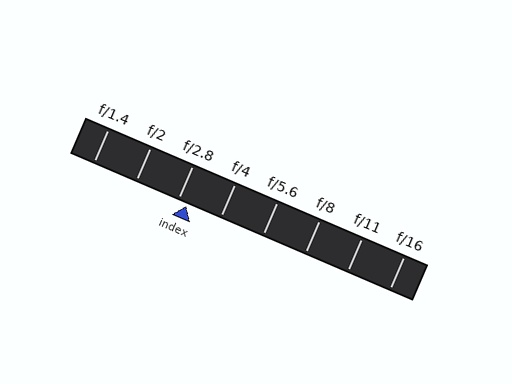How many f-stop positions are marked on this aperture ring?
There are 8 f-stop positions marked.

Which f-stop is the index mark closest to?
The index mark is closest to f/2.8.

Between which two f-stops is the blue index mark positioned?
The index mark is between f/2.8 and f/4.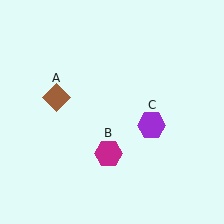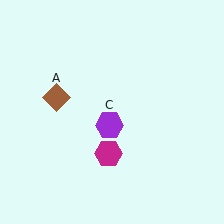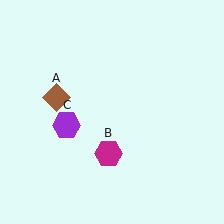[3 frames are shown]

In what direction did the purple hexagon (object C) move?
The purple hexagon (object C) moved left.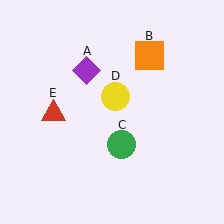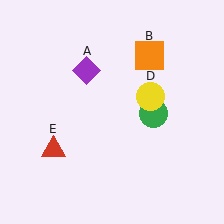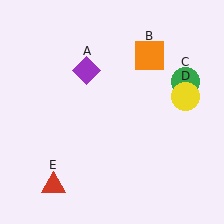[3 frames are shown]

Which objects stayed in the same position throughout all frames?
Purple diamond (object A) and orange square (object B) remained stationary.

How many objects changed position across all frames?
3 objects changed position: green circle (object C), yellow circle (object D), red triangle (object E).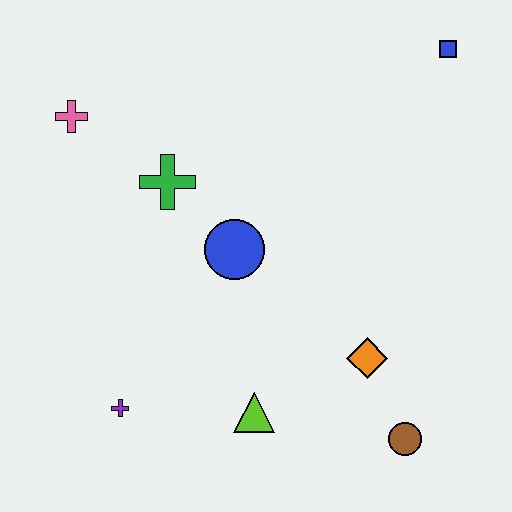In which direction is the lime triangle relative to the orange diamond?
The lime triangle is to the left of the orange diamond.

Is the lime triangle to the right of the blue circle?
Yes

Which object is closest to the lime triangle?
The orange diamond is closest to the lime triangle.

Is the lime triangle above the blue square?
No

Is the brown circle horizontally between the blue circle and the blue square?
Yes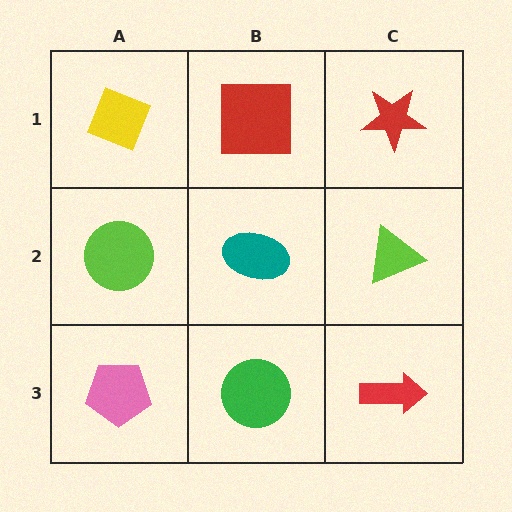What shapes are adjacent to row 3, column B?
A teal ellipse (row 2, column B), a pink pentagon (row 3, column A), a red arrow (row 3, column C).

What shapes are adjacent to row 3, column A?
A lime circle (row 2, column A), a green circle (row 3, column B).